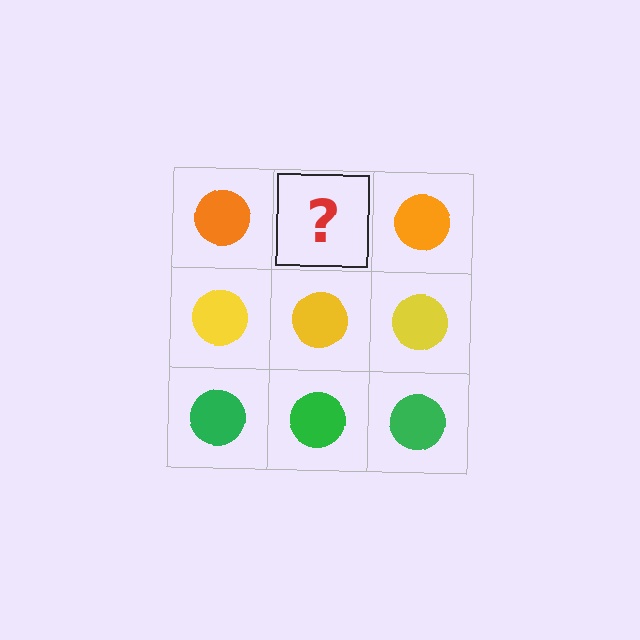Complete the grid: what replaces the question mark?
The question mark should be replaced with an orange circle.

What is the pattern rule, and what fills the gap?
The rule is that each row has a consistent color. The gap should be filled with an orange circle.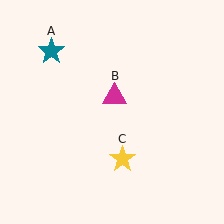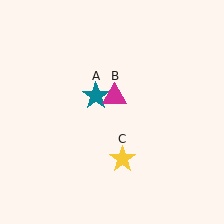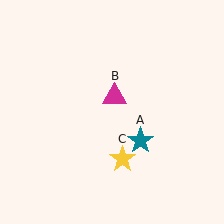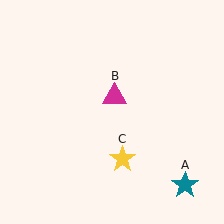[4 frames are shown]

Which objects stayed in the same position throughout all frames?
Magenta triangle (object B) and yellow star (object C) remained stationary.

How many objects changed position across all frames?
1 object changed position: teal star (object A).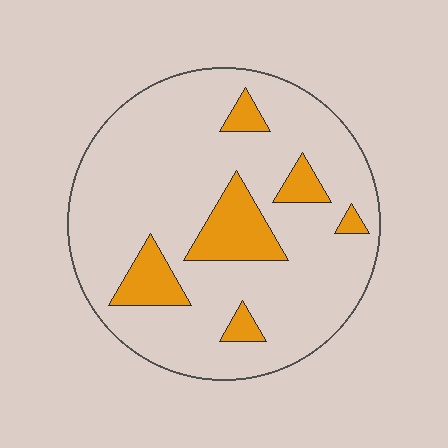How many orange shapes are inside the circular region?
6.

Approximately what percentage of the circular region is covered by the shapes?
Approximately 15%.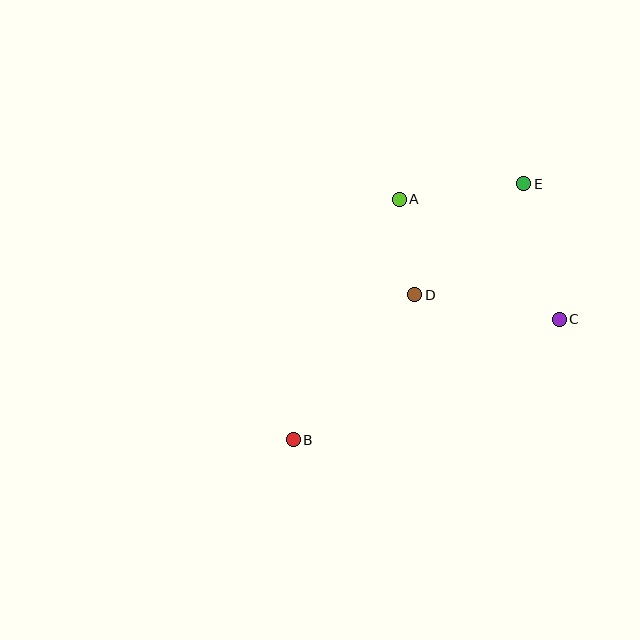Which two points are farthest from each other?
Points B and E are farthest from each other.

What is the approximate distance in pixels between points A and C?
The distance between A and C is approximately 200 pixels.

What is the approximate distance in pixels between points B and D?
The distance between B and D is approximately 189 pixels.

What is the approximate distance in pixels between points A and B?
The distance between A and B is approximately 263 pixels.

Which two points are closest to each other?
Points A and D are closest to each other.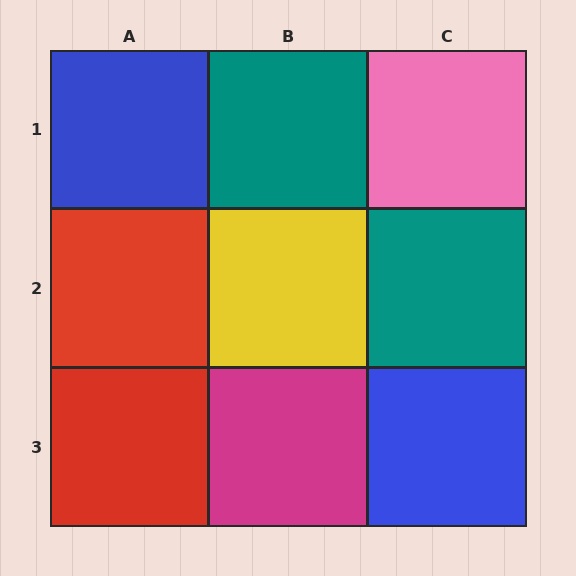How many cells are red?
2 cells are red.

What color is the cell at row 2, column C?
Teal.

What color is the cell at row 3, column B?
Magenta.